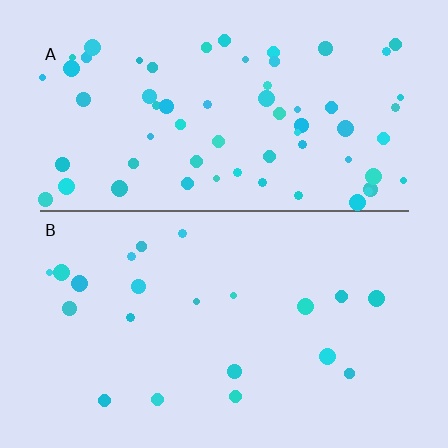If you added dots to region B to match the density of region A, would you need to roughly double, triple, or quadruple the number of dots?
Approximately triple.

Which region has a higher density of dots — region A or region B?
A (the top).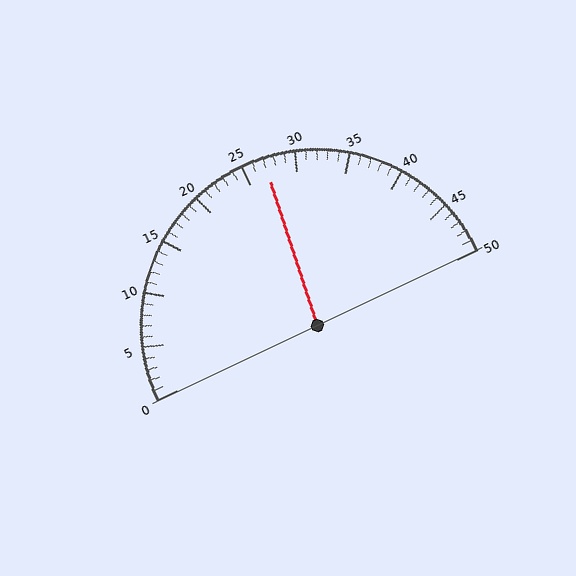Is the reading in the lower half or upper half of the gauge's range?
The reading is in the upper half of the range (0 to 50).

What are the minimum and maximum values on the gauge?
The gauge ranges from 0 to 50.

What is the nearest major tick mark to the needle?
The nearest major tick mark is 25.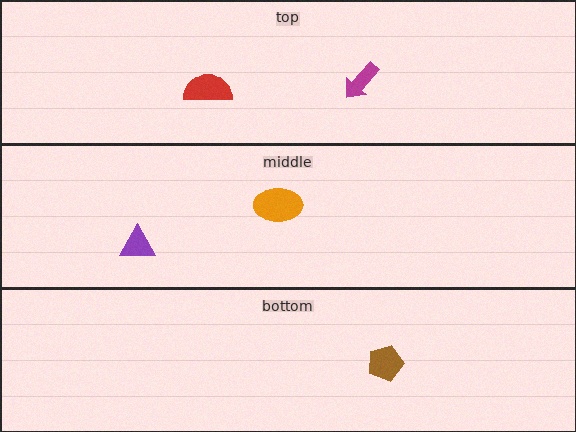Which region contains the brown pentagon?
The bottom region.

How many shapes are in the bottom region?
1.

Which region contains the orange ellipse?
The middle region.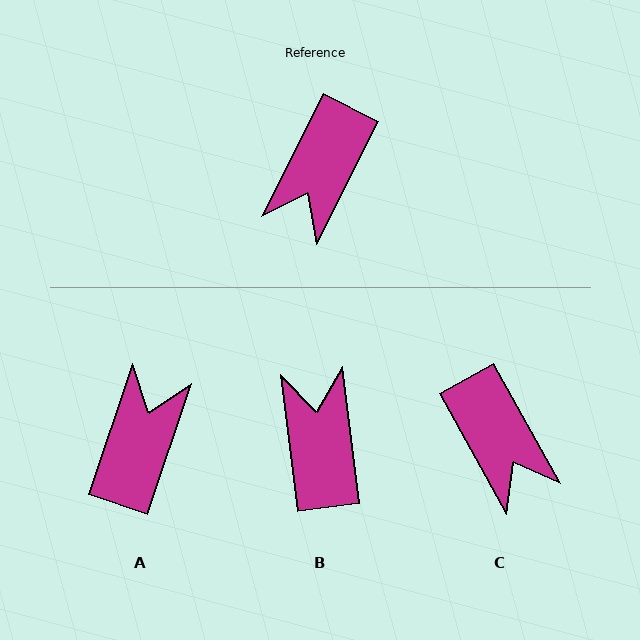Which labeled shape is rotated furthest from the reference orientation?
A, about 171 degrees away.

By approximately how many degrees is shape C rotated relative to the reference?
Approximately 56 degrees counter-clockwise.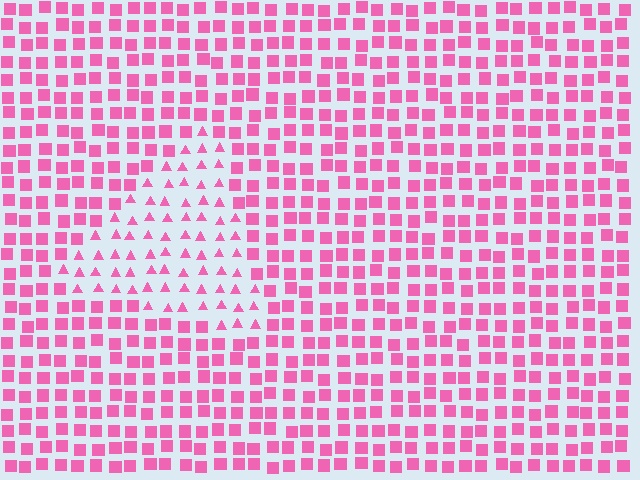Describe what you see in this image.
The image is filled with small pink elements arranged in a uniform grid. A triangle-shaped region contains triangles, while the surrounding area contains squares. The boundary is defined purely by the change in element shape.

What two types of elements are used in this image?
The image uses triangles inside the triangle region and squares outside it.